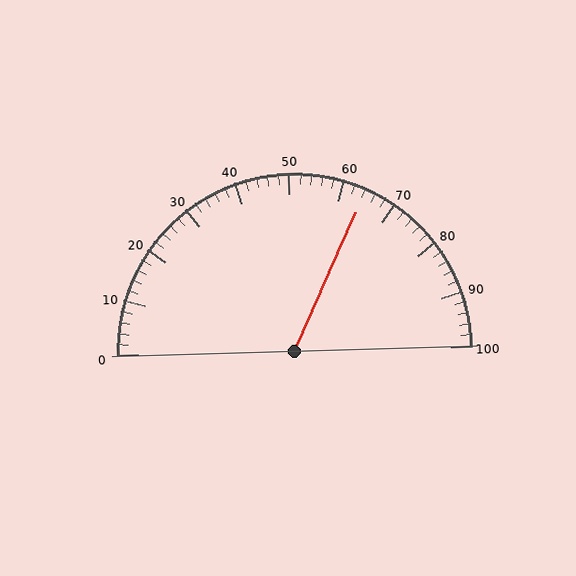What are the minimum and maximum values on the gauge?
The gauge ranges from 0 to 100.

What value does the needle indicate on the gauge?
The needle indicates approximately 64.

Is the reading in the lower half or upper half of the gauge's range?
The reading is in the upper half of the range (0 to 100).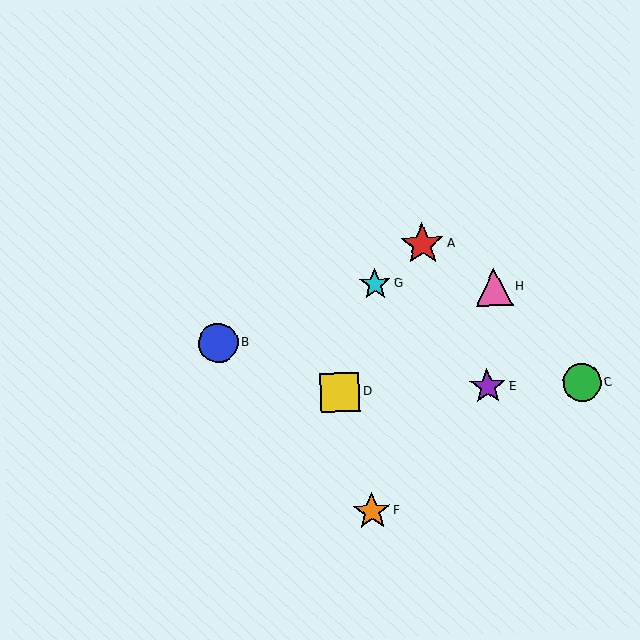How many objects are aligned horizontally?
3 objects (C, D, E) are aligned horizontally.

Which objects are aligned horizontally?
Objects C, D, E are aligned horizontally.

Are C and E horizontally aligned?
Yes, both are at y≈383.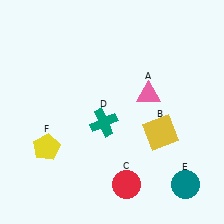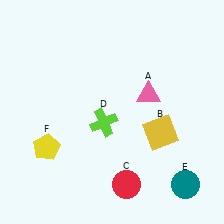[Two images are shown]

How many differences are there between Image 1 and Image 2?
There is 1 difference between the two images.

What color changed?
The cross (D) changed from teal in Image 1 to lime in Image 2.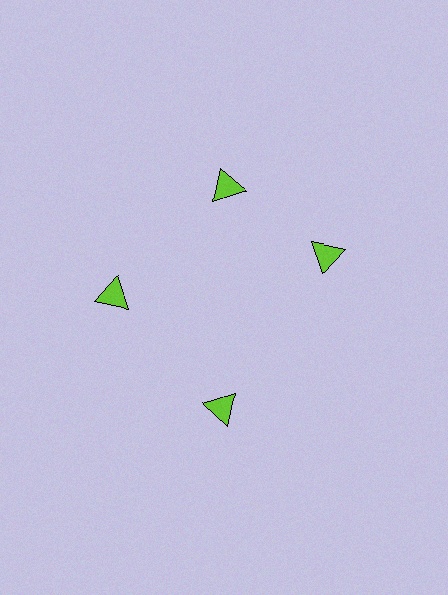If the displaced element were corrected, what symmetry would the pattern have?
It would have 4-fold rotational symmetry — the pattern would map onto itself every 90 degrees.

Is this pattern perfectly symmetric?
No. The 4 lime triangles are arranged in a ring, but one element near the 3 o'clock position is rotated out of alignment along the ring, breaking the 4-fold rotational symmetry.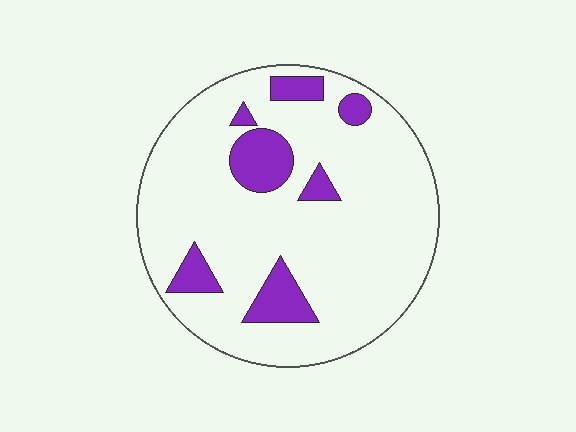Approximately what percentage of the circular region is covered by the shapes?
Approximately 15%.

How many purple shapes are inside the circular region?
7.